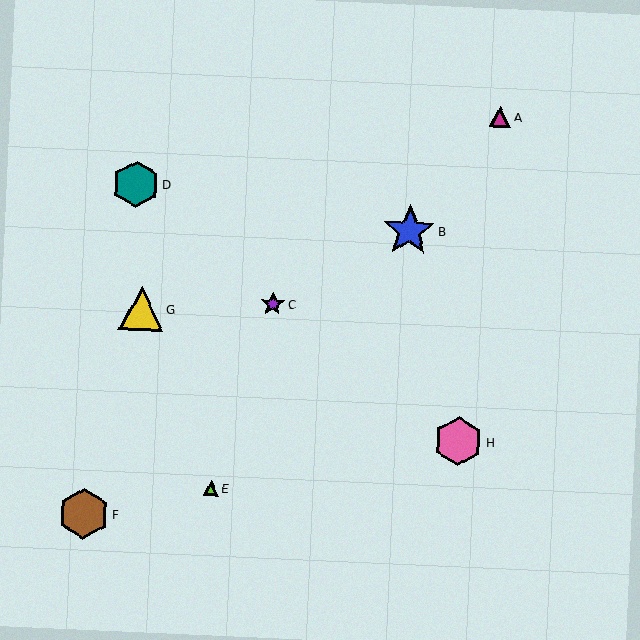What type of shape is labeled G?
Shape G is a yellow triangle.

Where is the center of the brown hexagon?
The center of the brown hexagon is at (84, 514).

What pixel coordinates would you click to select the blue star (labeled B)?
Click at (409, 231) to select the blue star B.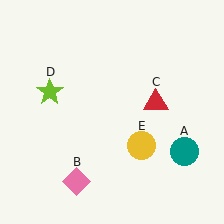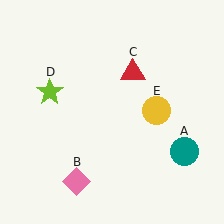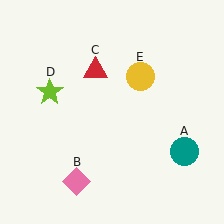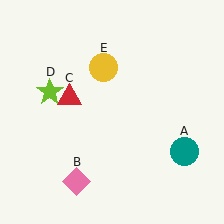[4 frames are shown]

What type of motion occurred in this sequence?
The red triangle (object C), yellow circle (object E) rotated counterclockwise around the center of the scene.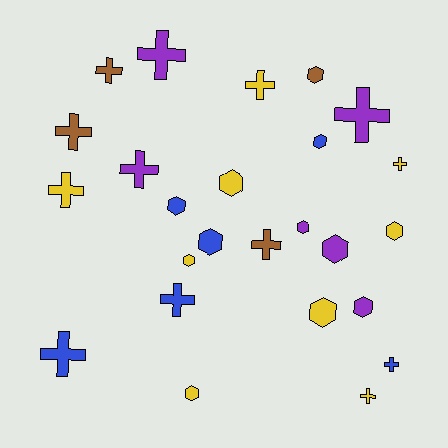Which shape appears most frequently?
Cross, with 13 objects.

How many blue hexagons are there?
There are 3 blue hexagons.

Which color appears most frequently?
Yellow, with 9 objects.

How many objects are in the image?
There are 25 objects.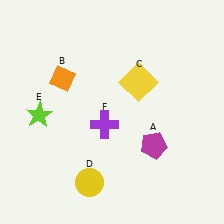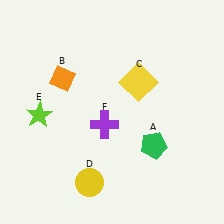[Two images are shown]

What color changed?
The pentagon (A) changed from magenta in Image 1 to green in Image 2.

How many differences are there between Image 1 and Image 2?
There is 1 difference between the two images.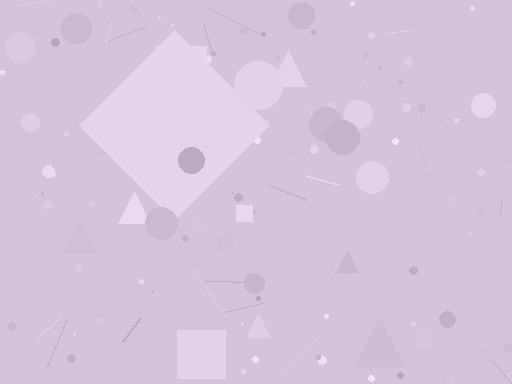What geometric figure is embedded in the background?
A diamond is embedded in the background.